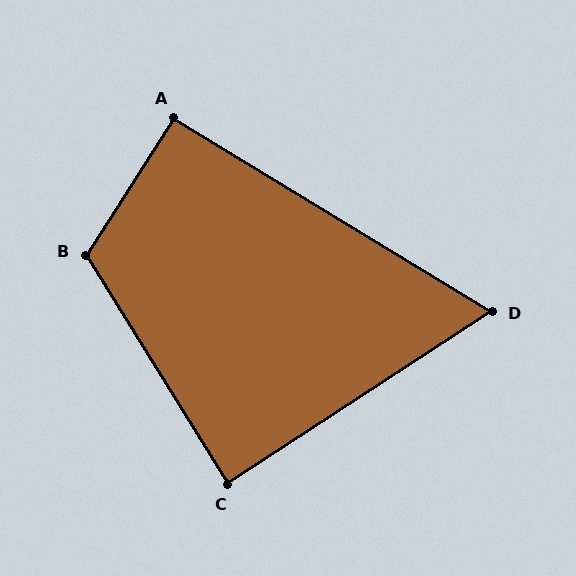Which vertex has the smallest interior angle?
D, at approximately 64 degrees.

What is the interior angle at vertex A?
Approximately 91 degrees (approximately right).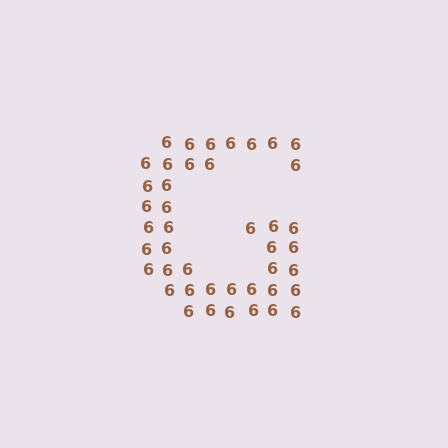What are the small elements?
The small elements are digit 6's.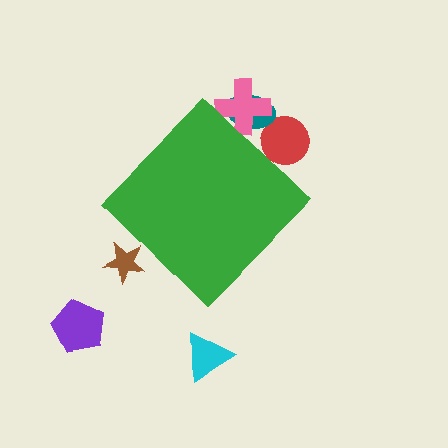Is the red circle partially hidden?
Yes, the red circle is partially hidden behind the green diamond.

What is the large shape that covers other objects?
A green diamond.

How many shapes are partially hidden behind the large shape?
4 shapes are partially hidden.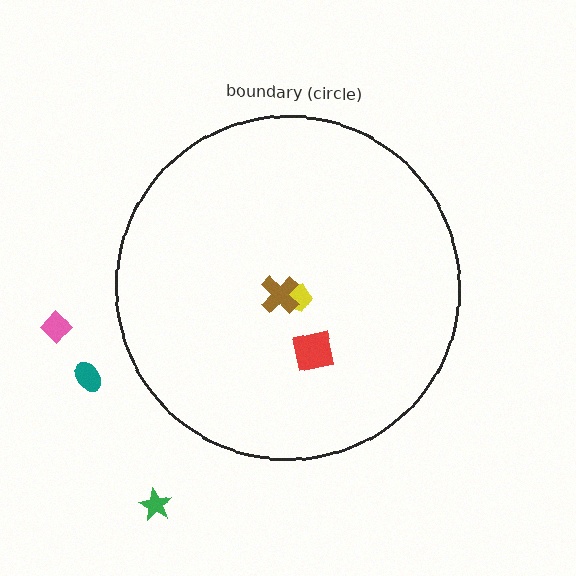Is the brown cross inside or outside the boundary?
Inside.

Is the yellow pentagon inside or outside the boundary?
Inside.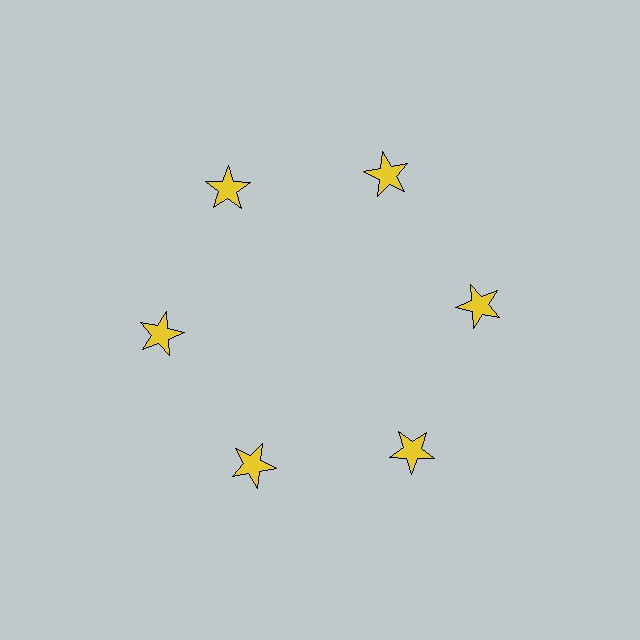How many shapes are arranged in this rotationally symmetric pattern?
There are 6 shapes, arranged in 6 groups of 1.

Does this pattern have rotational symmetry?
Yes, this pattern has 6-fold rotational symmetry. It looks the same after rotating 60 degrees around the center.